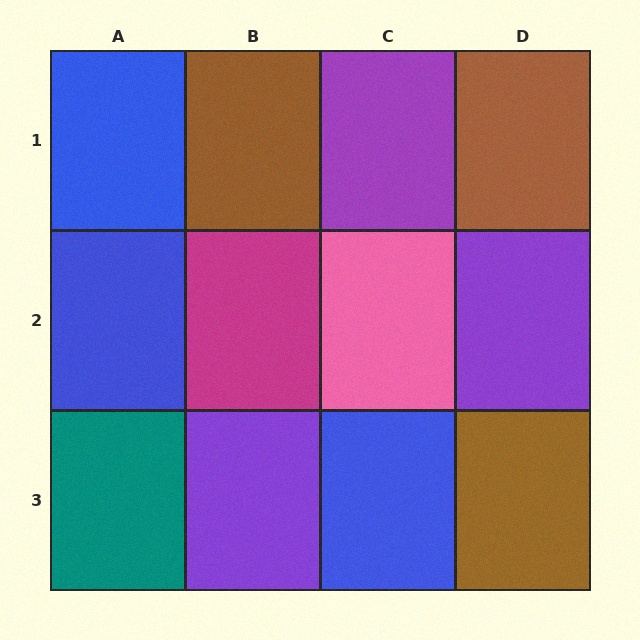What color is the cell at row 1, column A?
Blue.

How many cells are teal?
1 cell is teal.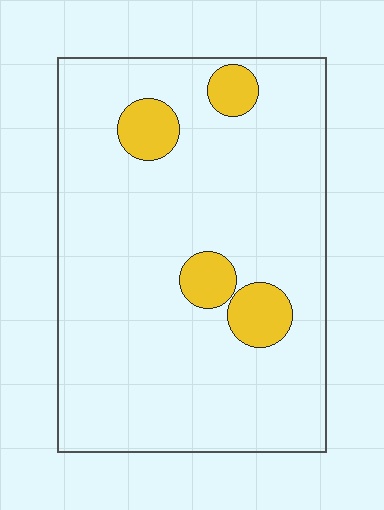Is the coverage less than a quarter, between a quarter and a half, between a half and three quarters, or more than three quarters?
Less than a quarter.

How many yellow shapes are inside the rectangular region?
4.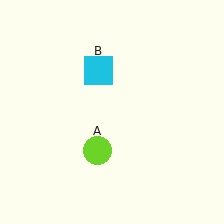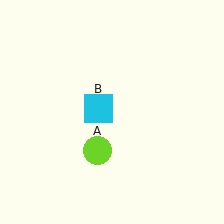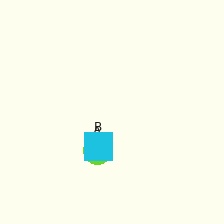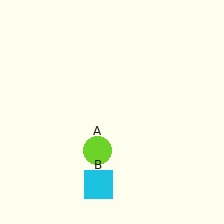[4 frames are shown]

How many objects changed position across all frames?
1 object changed position: cyan square (object B).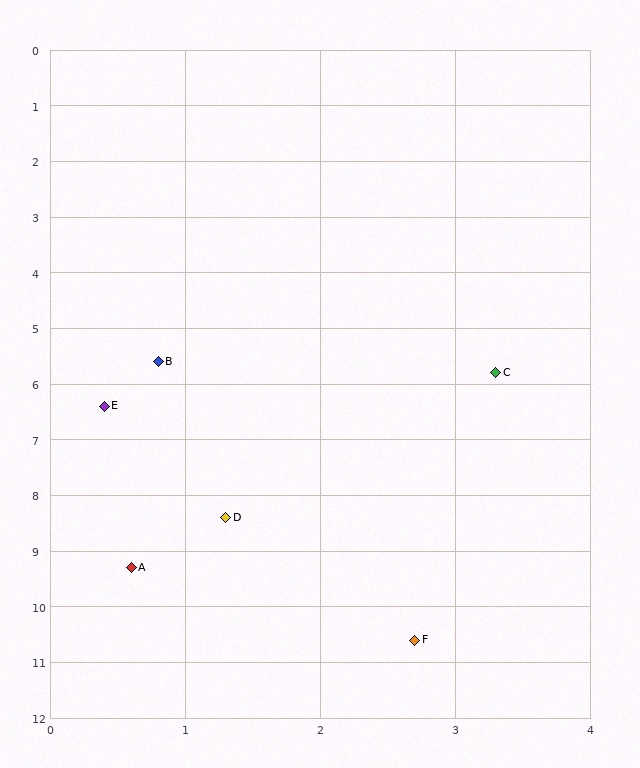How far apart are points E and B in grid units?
Points E and B are about 0.9 grid units apart.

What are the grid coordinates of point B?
Point B is at approximately (0.8, 5.6).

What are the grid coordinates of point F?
Point F is at approximately (2.7, 10.6).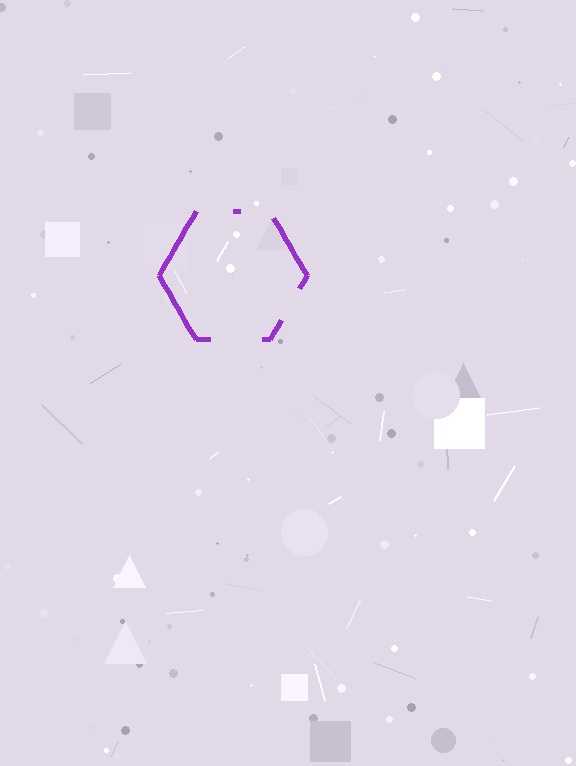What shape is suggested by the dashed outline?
The dashed outline suggests a hexagon.